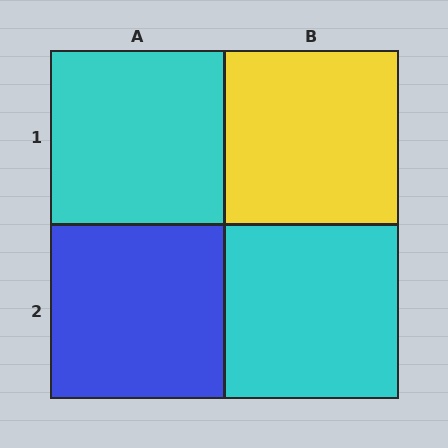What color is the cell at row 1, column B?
Yellow.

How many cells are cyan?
2 cells are cyan.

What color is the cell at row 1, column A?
Cyan.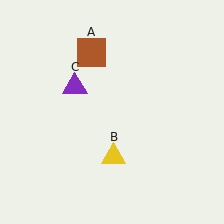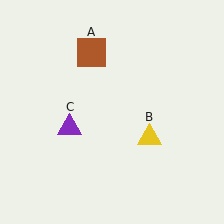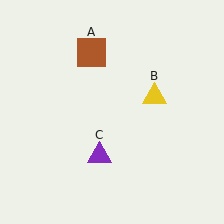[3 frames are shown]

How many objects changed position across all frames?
2 objects changed position: yellow triangle (object B), purple triangle (object C).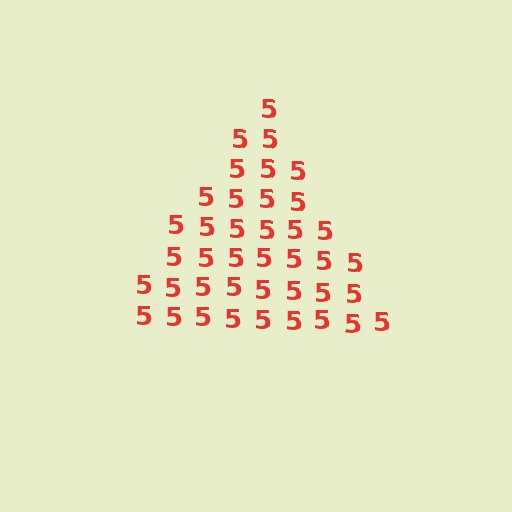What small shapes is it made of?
It is made of small digit 5's.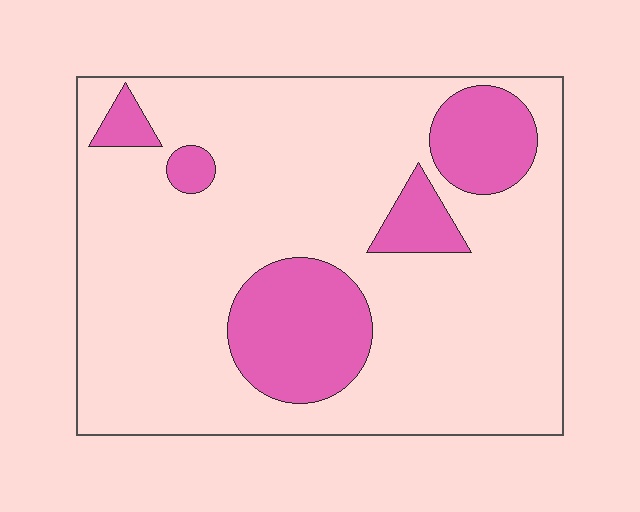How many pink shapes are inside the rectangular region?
5.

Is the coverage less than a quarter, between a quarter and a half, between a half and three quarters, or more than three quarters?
Less than a quarter.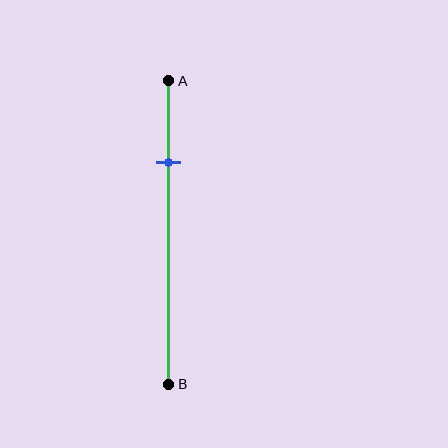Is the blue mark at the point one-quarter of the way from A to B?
Yes, the mark is approximately at the one-quarter point.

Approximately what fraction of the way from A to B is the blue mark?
The blue mark is approximately 25% of the way from A to B.